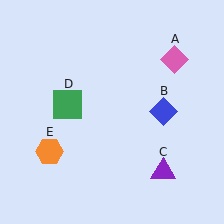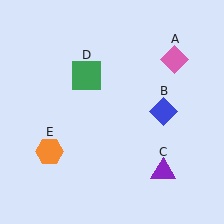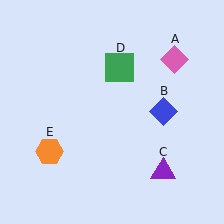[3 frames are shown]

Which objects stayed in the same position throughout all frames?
Pink diamond (object A) and blue diamond (object B) and purple triangle (object C) and orange hexagon (object E) remained stationary.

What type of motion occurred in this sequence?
The green square (object D) rotated clockwise around the center of the scene.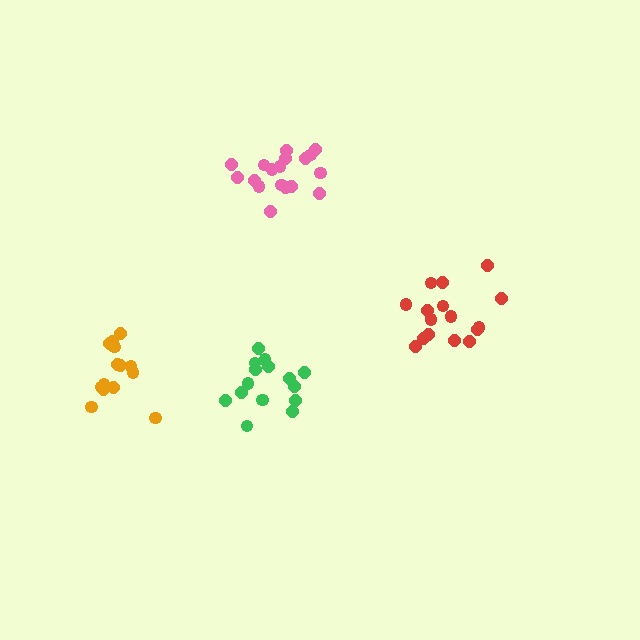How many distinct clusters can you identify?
There are 4 distinct clusters.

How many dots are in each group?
Group 1: 18 dots, Group 2: 14 dots, Group 3: 16 dots, Group 4: 15 dots (63 total).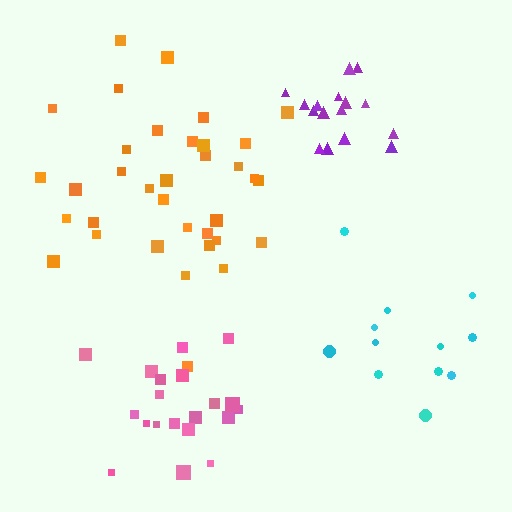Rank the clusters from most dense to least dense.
purple, pink, orange, cyan.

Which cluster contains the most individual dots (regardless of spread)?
Orange (35).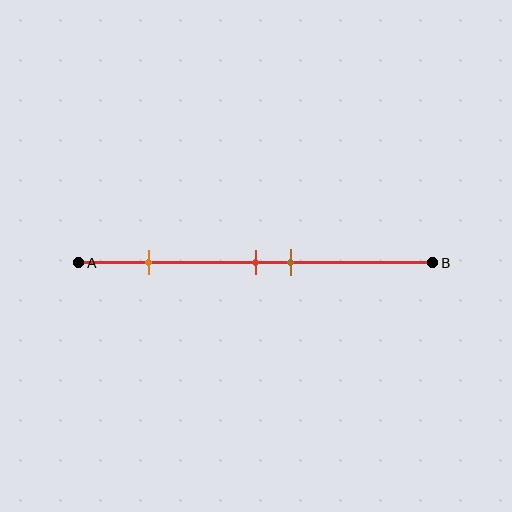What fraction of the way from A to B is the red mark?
The red mark is approximately 50% (0.5) of the way from A to B.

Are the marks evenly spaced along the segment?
No, the marks are not evenly spaced.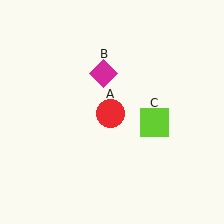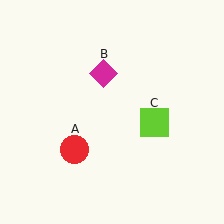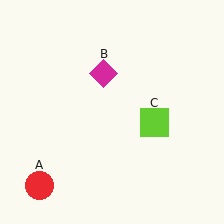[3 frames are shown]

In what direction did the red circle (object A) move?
The red circle (object A) moved down and to the left.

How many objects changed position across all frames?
1 object changed position: red circle (object A).